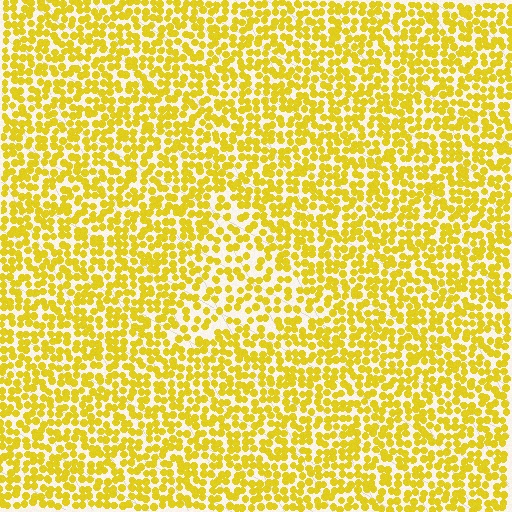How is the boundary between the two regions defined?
The boundary is defined by a change in element density (approximately 1.6x ratio). All elements are the same color, size, and shape.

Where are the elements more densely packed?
The elements are more densely packed outside the triangle boundary.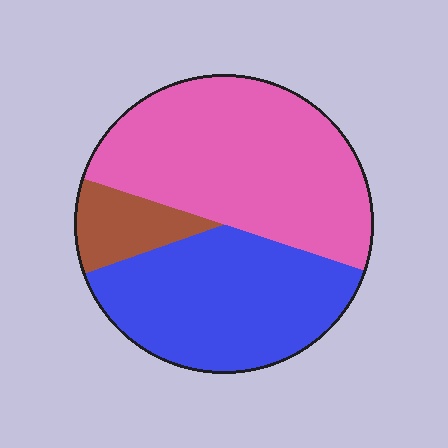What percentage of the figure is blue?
Blue covers around 40% of the figure.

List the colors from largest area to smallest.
From largest to smallest: pink, blue, brown.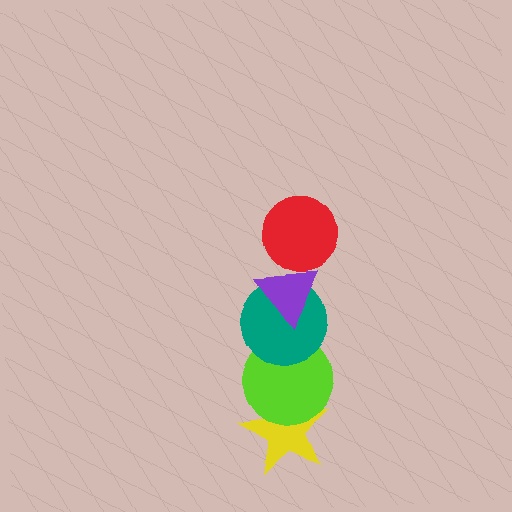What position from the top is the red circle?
The red circle is 1st from the top.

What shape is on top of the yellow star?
The lime circle is on top of the yellow star.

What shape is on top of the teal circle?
The purple triangle is on top of the teal circle.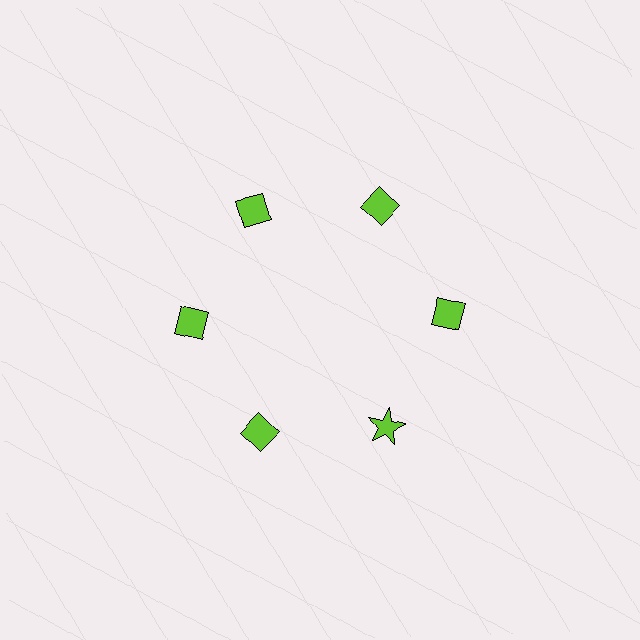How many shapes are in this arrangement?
There are 6 shapes arranged in a ring pattern.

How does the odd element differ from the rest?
It has a different shape: star instead of diamond.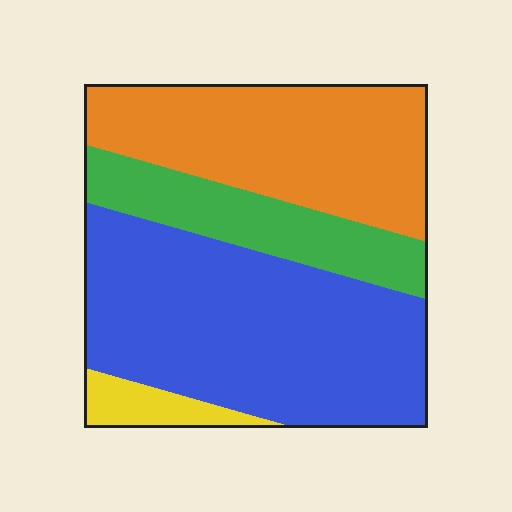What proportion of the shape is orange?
Orange takes up between a quarter and a half of the shape.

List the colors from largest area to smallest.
From largest to smallest: blue, orange, green, yellow.